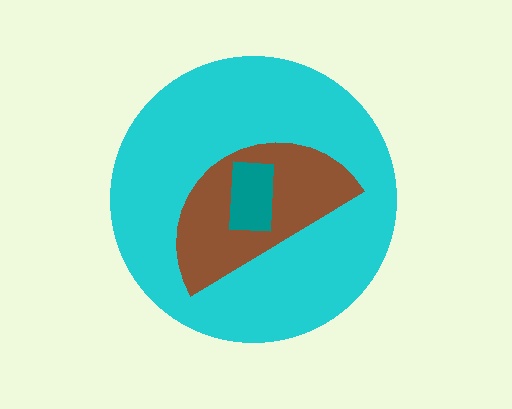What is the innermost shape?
The teal rectangle.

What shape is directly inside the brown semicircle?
The teal rectangle.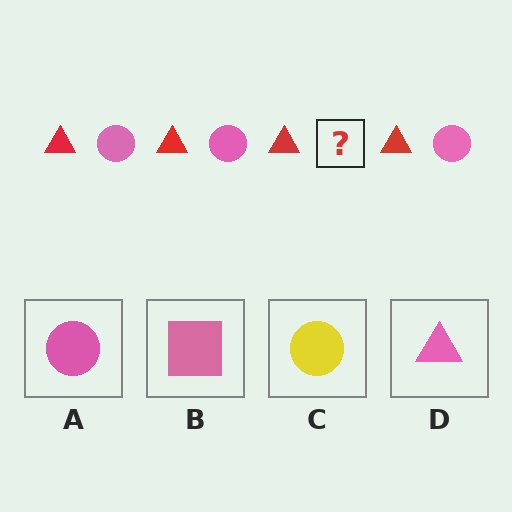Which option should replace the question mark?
Option A.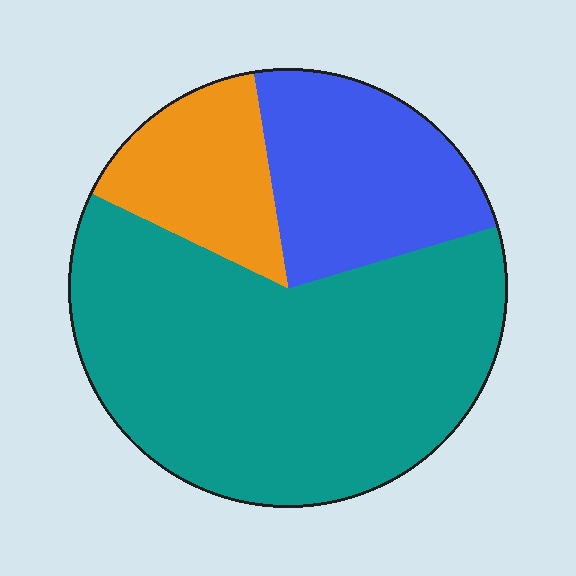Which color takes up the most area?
Teal, at roughly 60%.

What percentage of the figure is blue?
Blue takes up less than a quarter of the figure.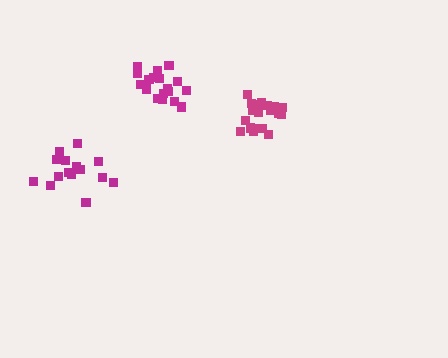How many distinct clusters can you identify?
There are 3 distinct clusters.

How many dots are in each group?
Group 1: 16 dots, Group 2: 19 dots, Group 3: 19 dots (54 total).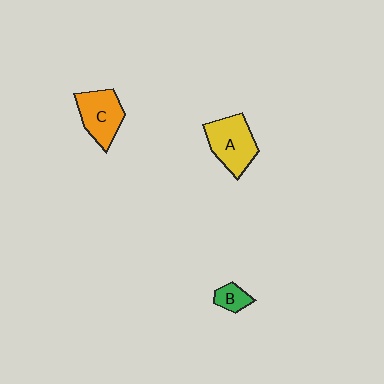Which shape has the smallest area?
Shape B (green).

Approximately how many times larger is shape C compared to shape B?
Approximately 2.5 times.